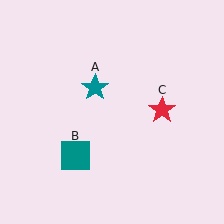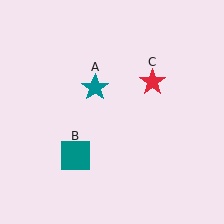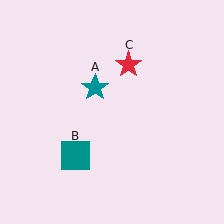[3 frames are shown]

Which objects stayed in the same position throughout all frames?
Teal star (object A) and teal square (object B) remained stationary.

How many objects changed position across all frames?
1 object changed position: red star (object C).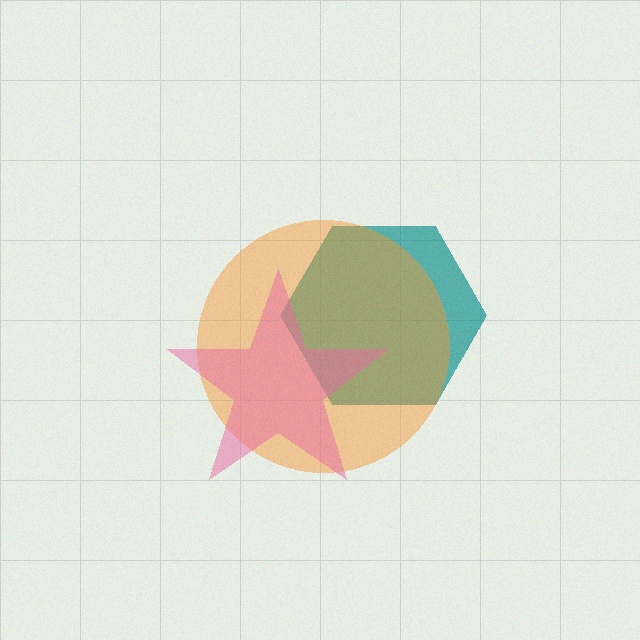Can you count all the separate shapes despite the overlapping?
Yes, there are 3 separate shapes.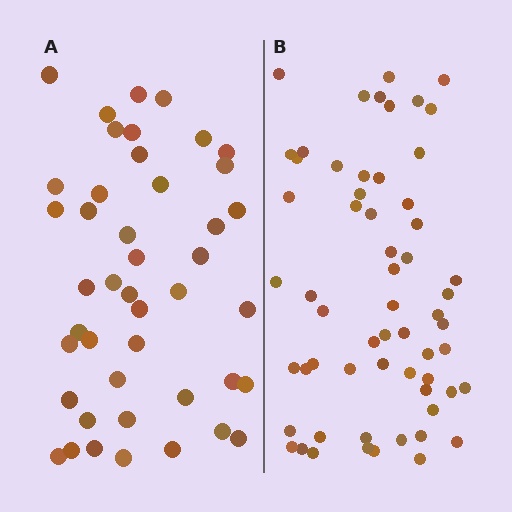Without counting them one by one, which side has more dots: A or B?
Region B (the right region) has more dots.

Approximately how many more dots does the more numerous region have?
Region B has approximately 15 more dots than region A.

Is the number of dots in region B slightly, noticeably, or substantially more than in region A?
Region B has noticeably more, but not dramatically so. The ratio is roughly 1.4 to 1.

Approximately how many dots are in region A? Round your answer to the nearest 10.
About 40 dots. (The exact count is 44, which rounds to 40.)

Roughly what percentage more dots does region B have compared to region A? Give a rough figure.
About 35% more.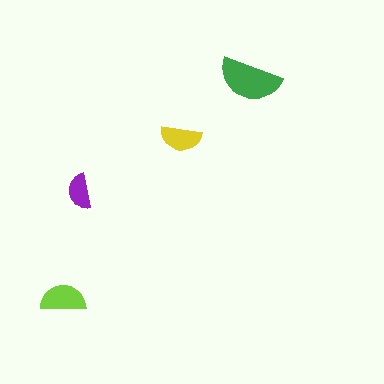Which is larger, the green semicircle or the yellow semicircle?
The green one.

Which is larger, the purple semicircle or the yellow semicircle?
The yellow one.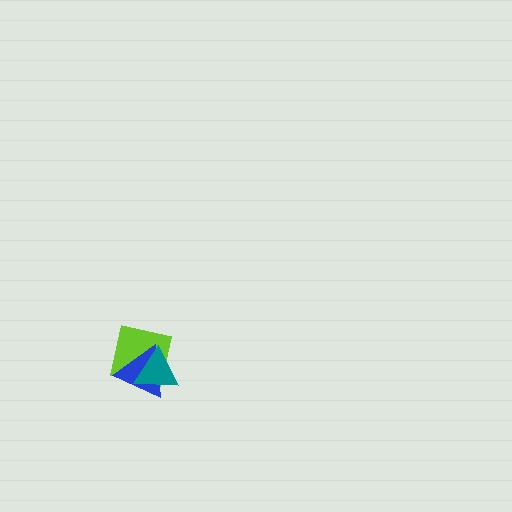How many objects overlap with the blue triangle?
2 objects overlap with the blue triangle.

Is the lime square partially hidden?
Yes, it is partially covered by another shape.